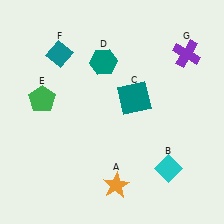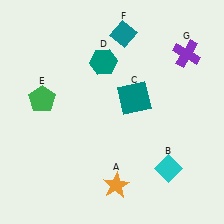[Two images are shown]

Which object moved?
The teal diamond (F) moved right.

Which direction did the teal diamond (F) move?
The teal diamond (F) moved right.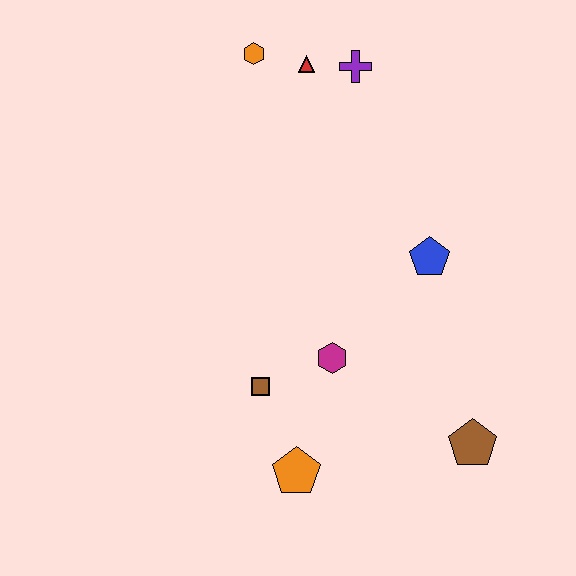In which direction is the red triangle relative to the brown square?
The red triangle is above the brown square.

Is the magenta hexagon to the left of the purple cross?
Yes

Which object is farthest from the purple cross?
The orange pentagon is farthest from the purple cross.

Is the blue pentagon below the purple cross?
Yes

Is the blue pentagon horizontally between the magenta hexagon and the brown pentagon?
Yes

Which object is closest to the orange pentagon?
The brown square is closest to the orange pentagon.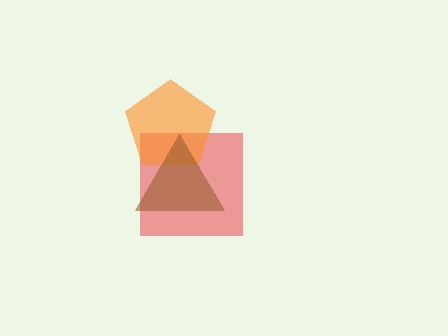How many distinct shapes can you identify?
There are 3 distinct shapes: a red square, an orange pentagon, a brown triangle.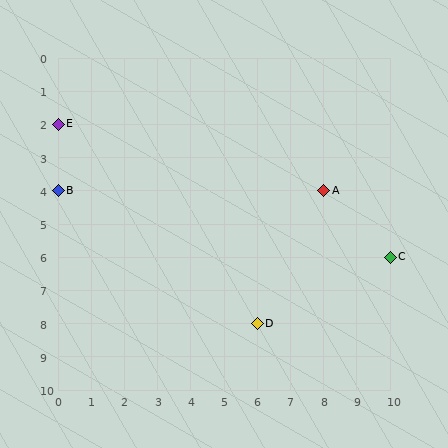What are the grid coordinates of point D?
Point D is at grid coordinates (6, 8).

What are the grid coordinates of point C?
Point C is at grid coordinates (10, 6).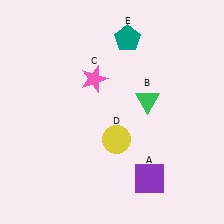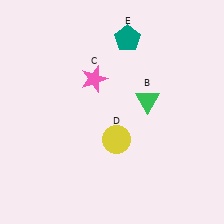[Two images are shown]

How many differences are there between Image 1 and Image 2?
There is 1 difference between the two images.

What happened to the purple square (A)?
The purple square (A) was removed in Image 2. It was in the bottom-right area of Image 1.